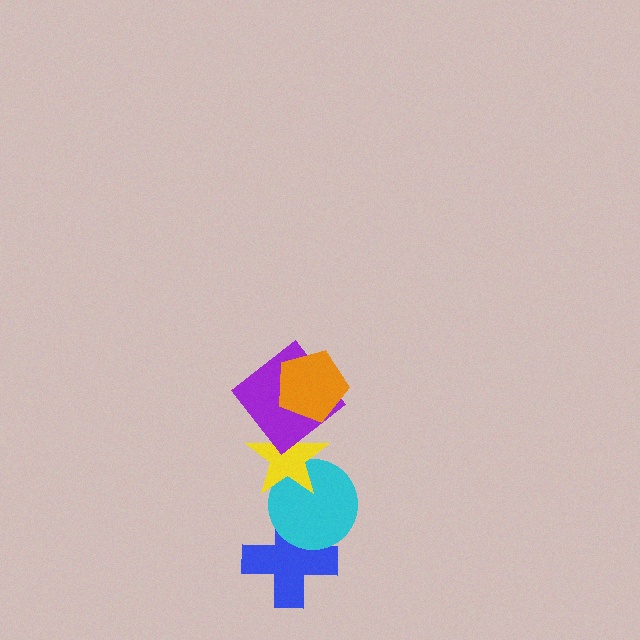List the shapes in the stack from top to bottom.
From top to bottom: the orange pentagon, the purple diamond, the yellow star, the cyan circle, the blue cross.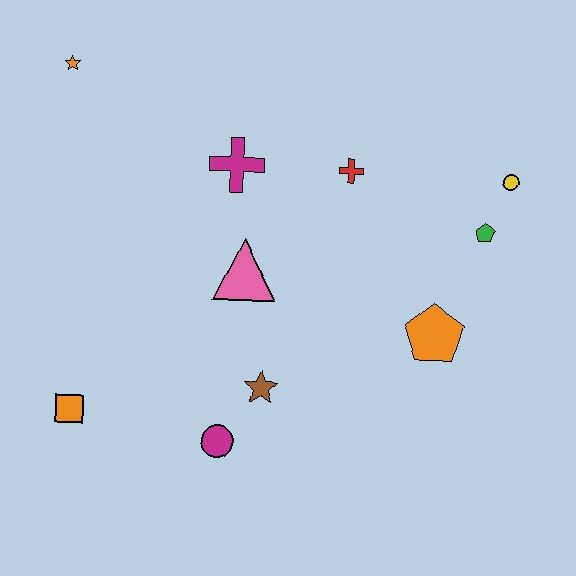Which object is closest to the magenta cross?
The pink triangle is closest to the magenta cross.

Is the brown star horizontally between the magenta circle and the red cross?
Yes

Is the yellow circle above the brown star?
Yes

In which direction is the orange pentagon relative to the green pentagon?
The orange pentagon is below the green pentagon.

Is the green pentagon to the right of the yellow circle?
No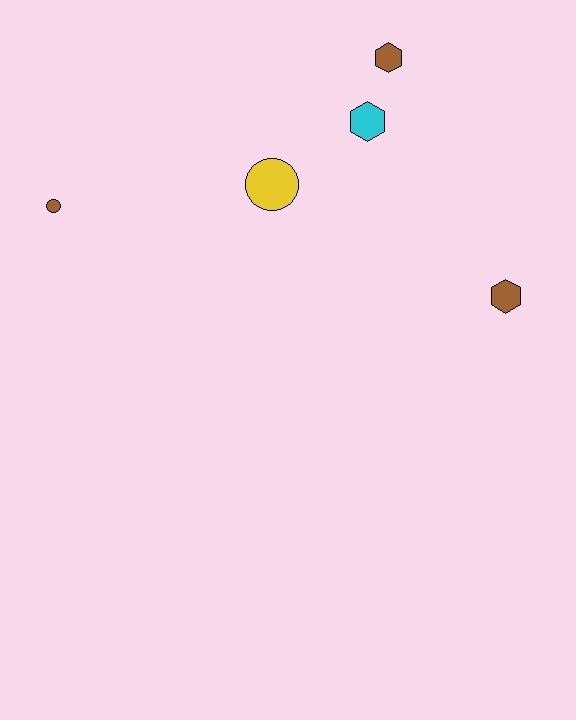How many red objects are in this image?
There are no red objects.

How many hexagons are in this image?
There are 3 hexagons.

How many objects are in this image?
There are 5 objects.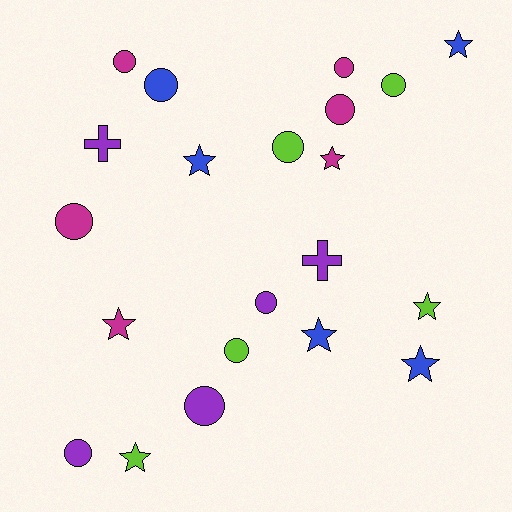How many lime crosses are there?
There are no lime crosses.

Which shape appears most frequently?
Circle, with 11 objects.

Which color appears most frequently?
Magenta, with 6 objects.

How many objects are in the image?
There are 21 objects.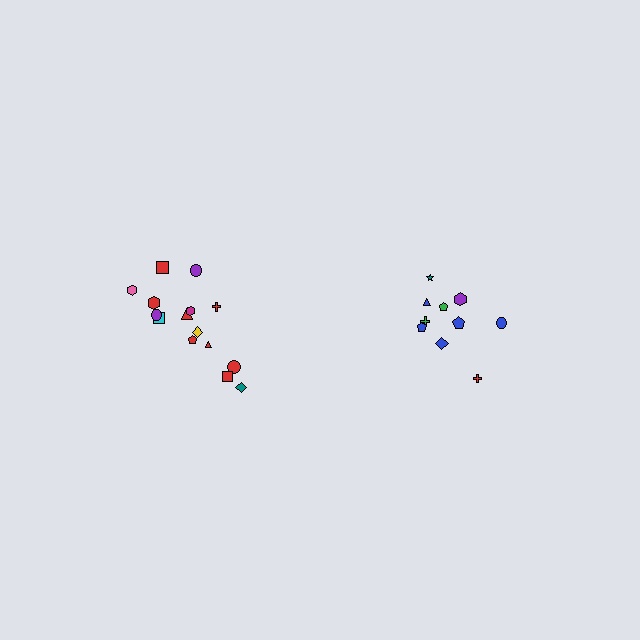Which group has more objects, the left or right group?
The left group.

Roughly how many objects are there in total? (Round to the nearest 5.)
Roughly 25 objects in total.